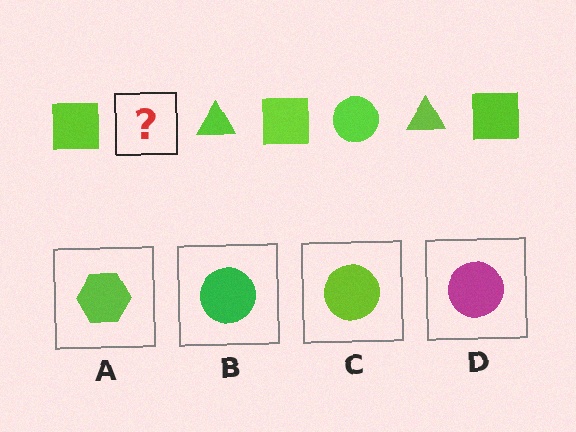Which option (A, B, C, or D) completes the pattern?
C.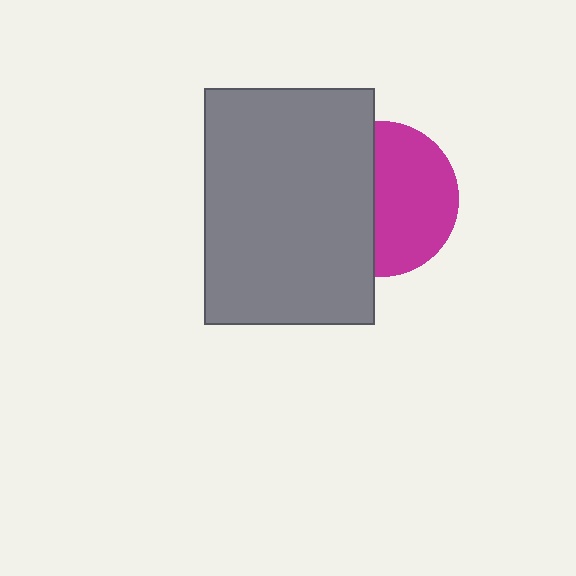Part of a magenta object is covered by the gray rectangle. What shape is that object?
It is a circle.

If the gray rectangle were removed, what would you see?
You would see the complete magenta circle.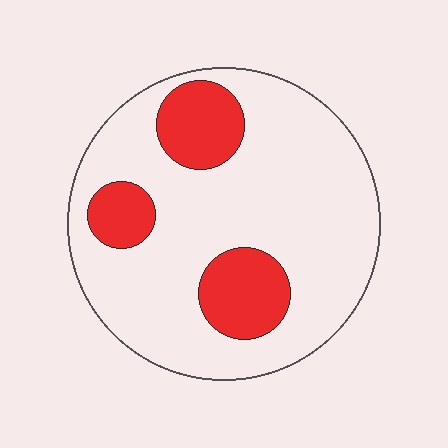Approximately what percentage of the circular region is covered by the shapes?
Approximately 20%.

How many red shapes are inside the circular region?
3.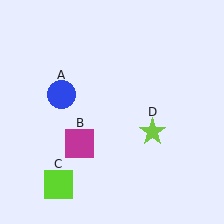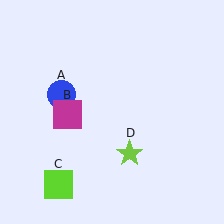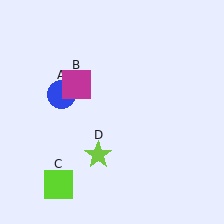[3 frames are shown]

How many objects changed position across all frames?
2 objects changed position: magenta square (object B), lime star (object D).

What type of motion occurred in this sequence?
The magenta square (object B), lime star (object D) rotated clockwise around the center of the scene.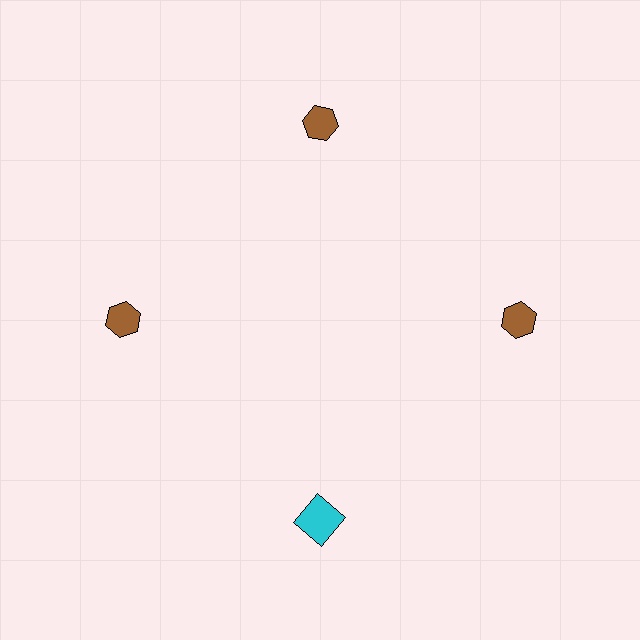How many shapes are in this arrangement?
There are 4 shapes arranged in a ring pattern.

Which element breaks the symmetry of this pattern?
The cyan square at roughly the 6 o'clock position breaks the symmetry. All other shapes are brown hexagons.